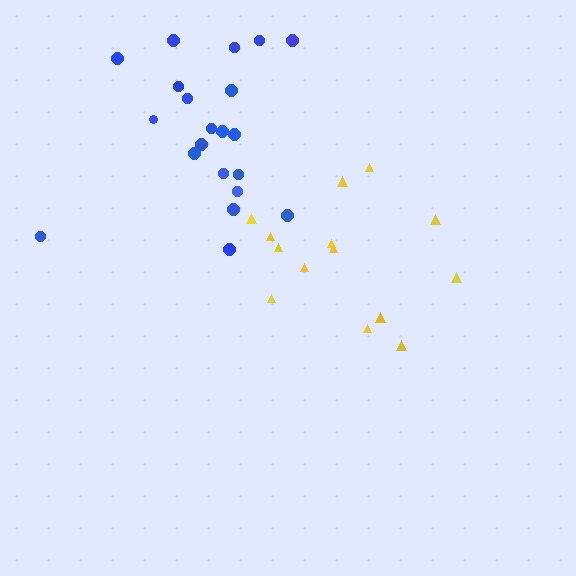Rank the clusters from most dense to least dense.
blue, yellow.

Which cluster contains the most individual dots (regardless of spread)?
Blue (21).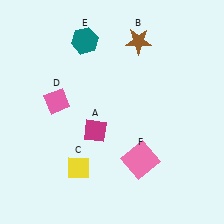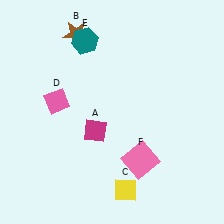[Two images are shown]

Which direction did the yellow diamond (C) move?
The yellow diamond (C) moved right.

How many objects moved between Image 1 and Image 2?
2 objects moved between the two images.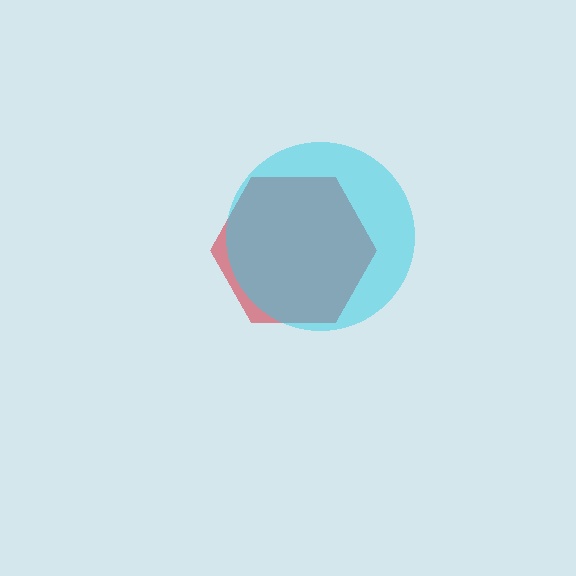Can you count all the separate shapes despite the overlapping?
Yes, there are 2 separate shapes.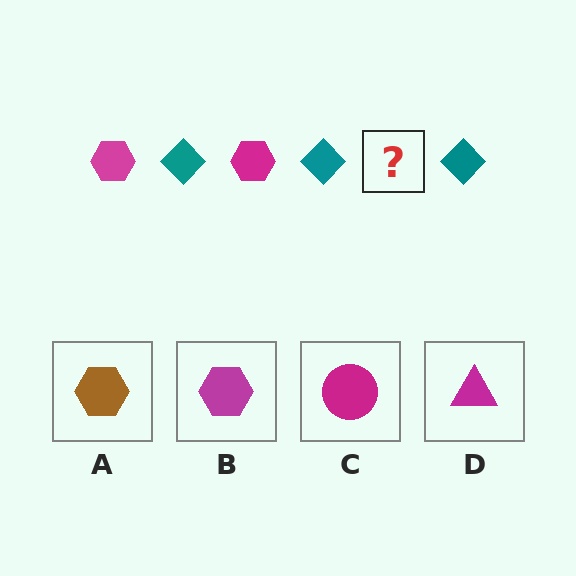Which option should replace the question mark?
Option B.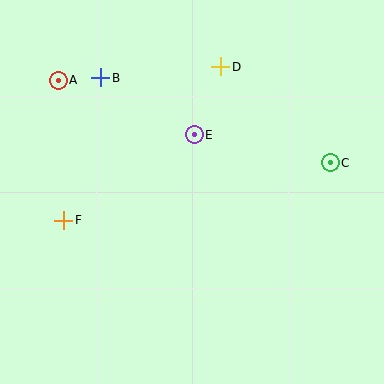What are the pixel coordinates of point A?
Point A is at (58, 80).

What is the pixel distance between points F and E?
The distance between F and E is 156 pixels.